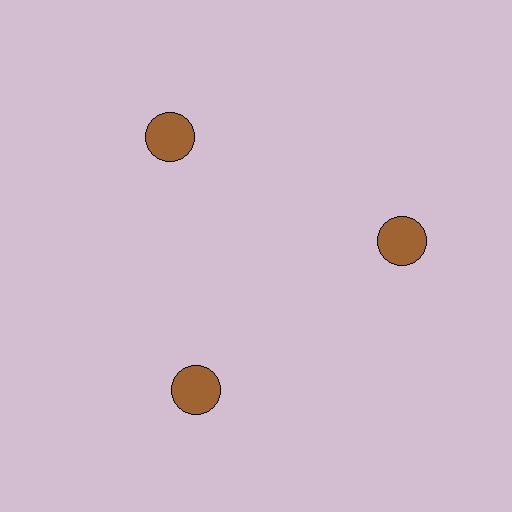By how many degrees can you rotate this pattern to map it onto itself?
The pattern maps onto itself every 120 degrees of rotation.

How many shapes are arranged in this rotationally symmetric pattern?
There are 3 shapes, arranged in 3 groups of 1.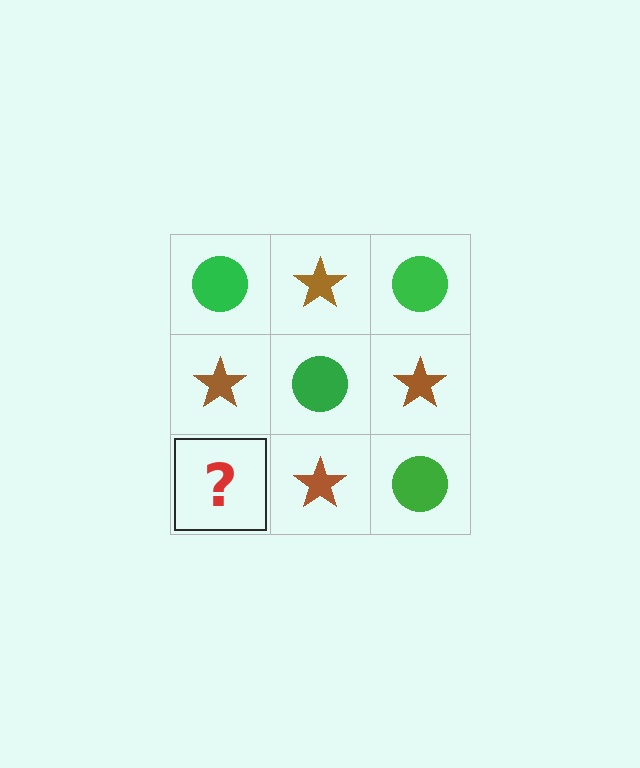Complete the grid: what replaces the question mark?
The question mark should be replaced with a green circle.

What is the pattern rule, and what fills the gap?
The rule is that it alternates green circle and brown star in a checkerboard pattern. The gap should be filled with a green circle.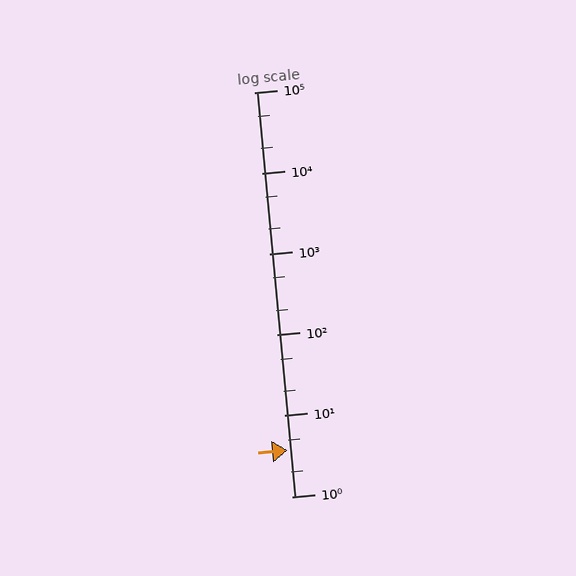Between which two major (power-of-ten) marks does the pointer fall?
The pointer is between 1 and 10.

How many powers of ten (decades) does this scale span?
The scale spans 5 decades, from 1 to 100000.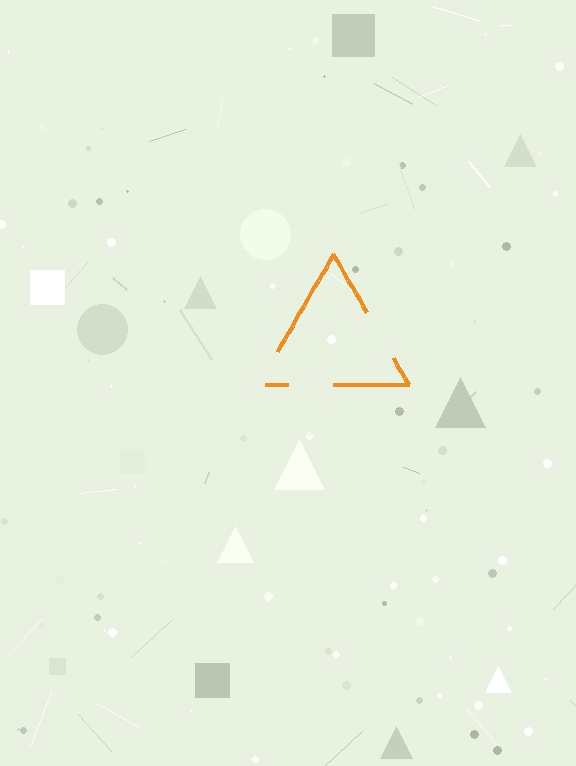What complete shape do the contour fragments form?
The contour fragments form a triangle.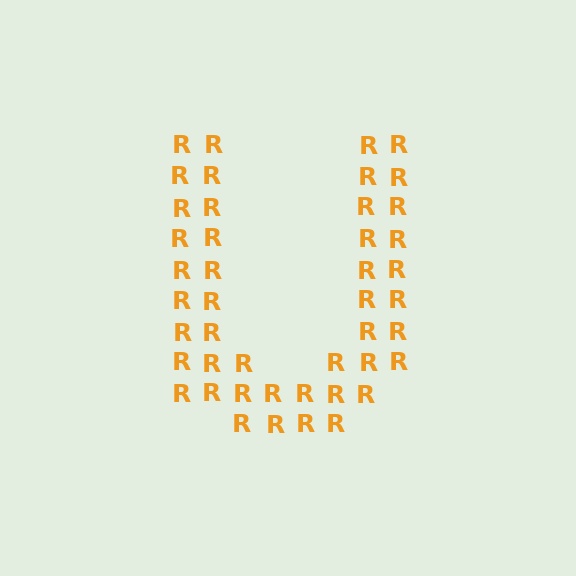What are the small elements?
The small elements are letter R's.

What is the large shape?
The large shape is the letter U.